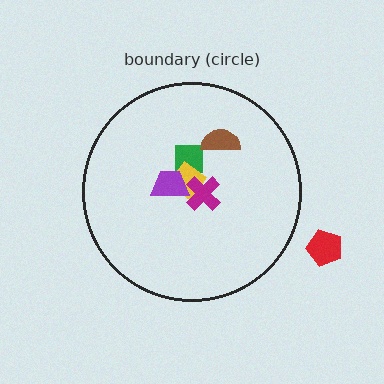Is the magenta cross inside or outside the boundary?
Inside.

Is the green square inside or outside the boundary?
Inside.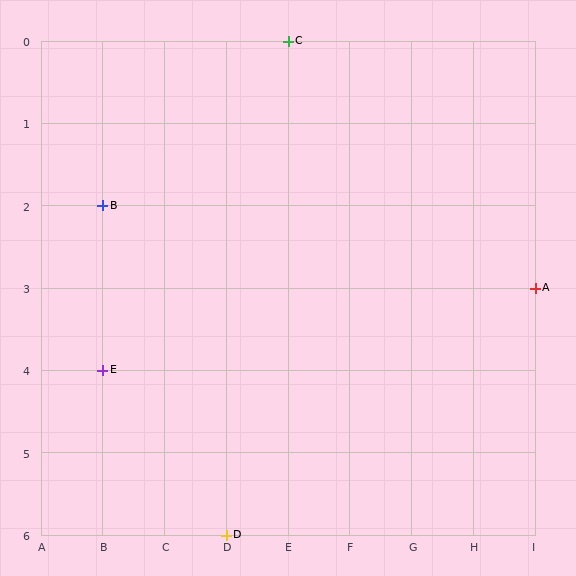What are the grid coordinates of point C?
Point C is at grid coordinates (E, 0).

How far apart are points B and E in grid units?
Points B and E are 2 rows apart.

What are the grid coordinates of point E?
Point E is at grid coordinates (B, 4).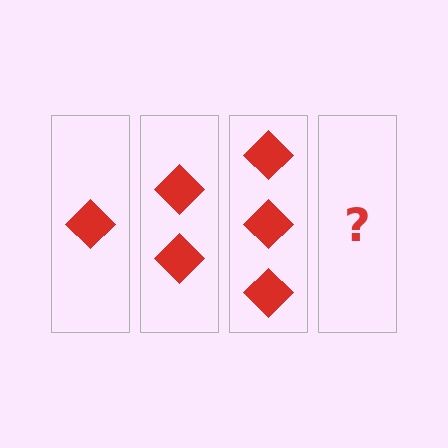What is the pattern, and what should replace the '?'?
The pattern is that each step adds one more diamond. The '?' should be 4 diamonds.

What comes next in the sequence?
The next element should be 4 diamonds.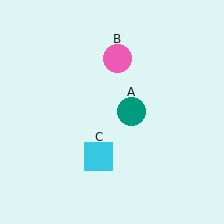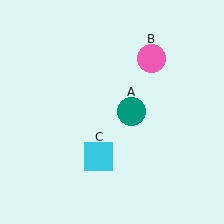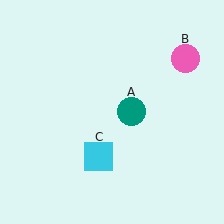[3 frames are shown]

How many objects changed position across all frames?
1 object changed position: pink circle (object B).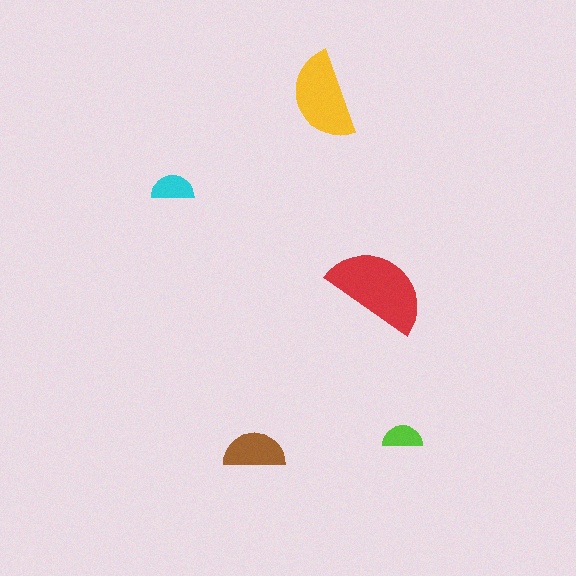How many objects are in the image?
There are 5 objects in the image.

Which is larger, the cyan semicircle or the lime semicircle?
The cyan one.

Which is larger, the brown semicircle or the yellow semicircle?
The yellow one.